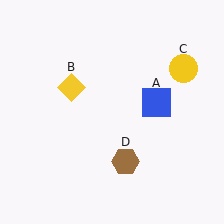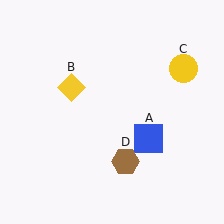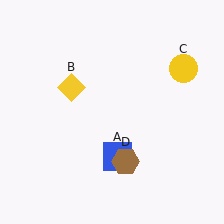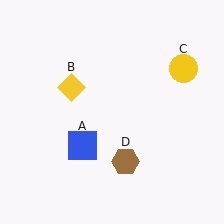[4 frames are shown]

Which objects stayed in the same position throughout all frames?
Yellow diamond (object B) and yellow circle (object C) and brown hexagon (object D) remained stationary.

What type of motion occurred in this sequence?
The blue square (object A) rotated clockwise around the center of the scene.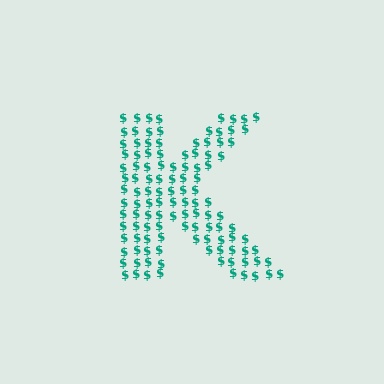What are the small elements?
The small elements are dollar signs.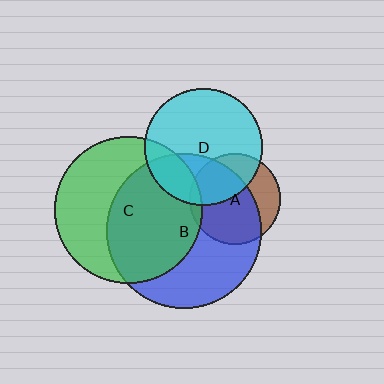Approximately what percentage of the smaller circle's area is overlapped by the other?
Approximately 55%.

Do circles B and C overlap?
Yes.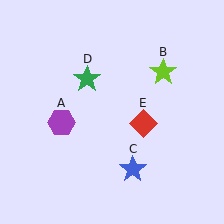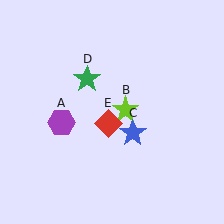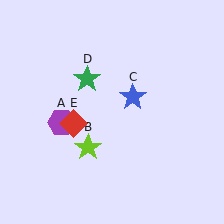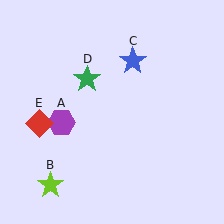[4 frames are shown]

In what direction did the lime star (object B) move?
The lime star (object B) moved down and to the left.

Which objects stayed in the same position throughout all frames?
Purple hexagon (object A) and green star (object D) remained stationary.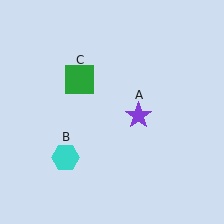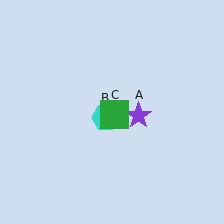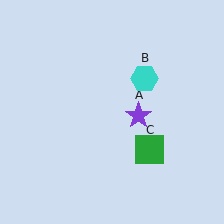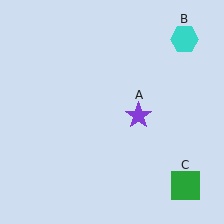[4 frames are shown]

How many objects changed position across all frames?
2 objects changed position: cyan hexagon (object B), green square (object C).